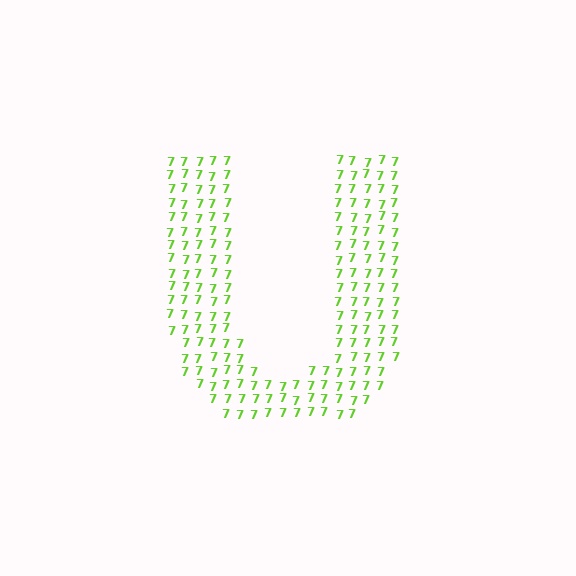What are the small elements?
The small elements are digit 7's.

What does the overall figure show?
The overall figure shows the letter U.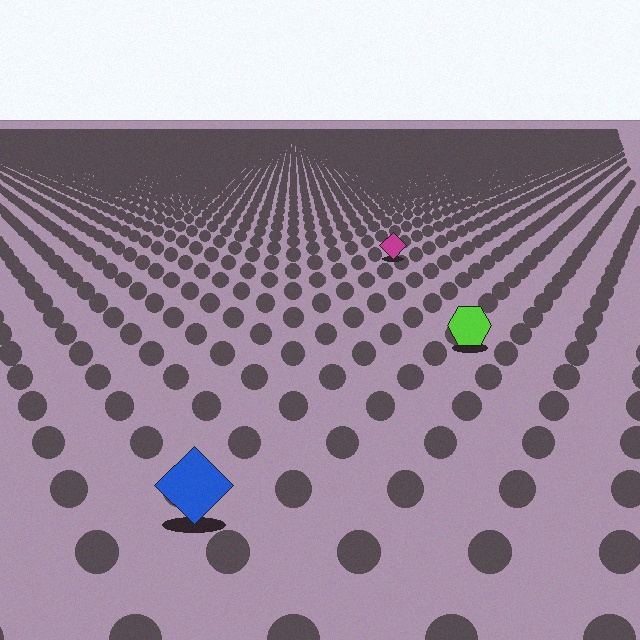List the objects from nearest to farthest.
From nearest to farthest: the blue diamond, the lime hexagon, the magenta diamond.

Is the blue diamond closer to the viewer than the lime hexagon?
Yes. The blue diamond is closer — you can tell from the texture gradient: the ground texture is coarser near it.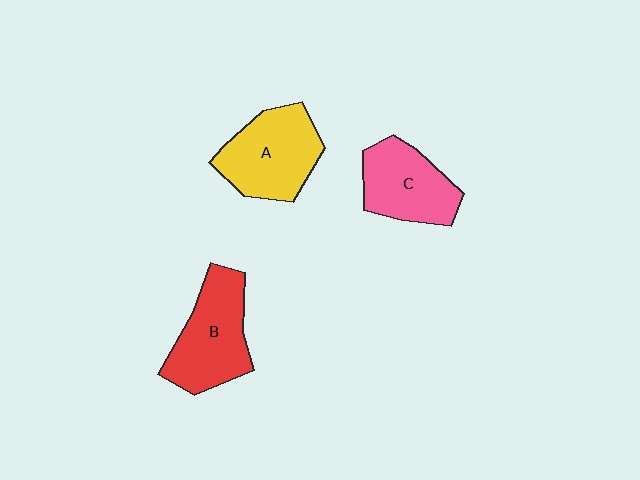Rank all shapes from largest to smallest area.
From largest to smallest: B (red), A (yellow), C (pink).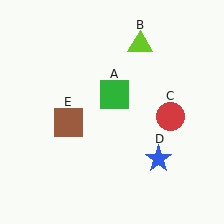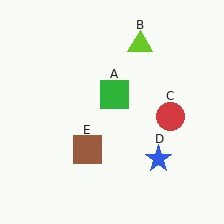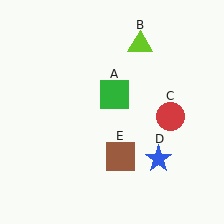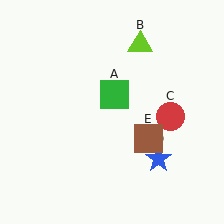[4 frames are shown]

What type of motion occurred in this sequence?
The brown square (object E) rotated counterclockwise around the center of the scene.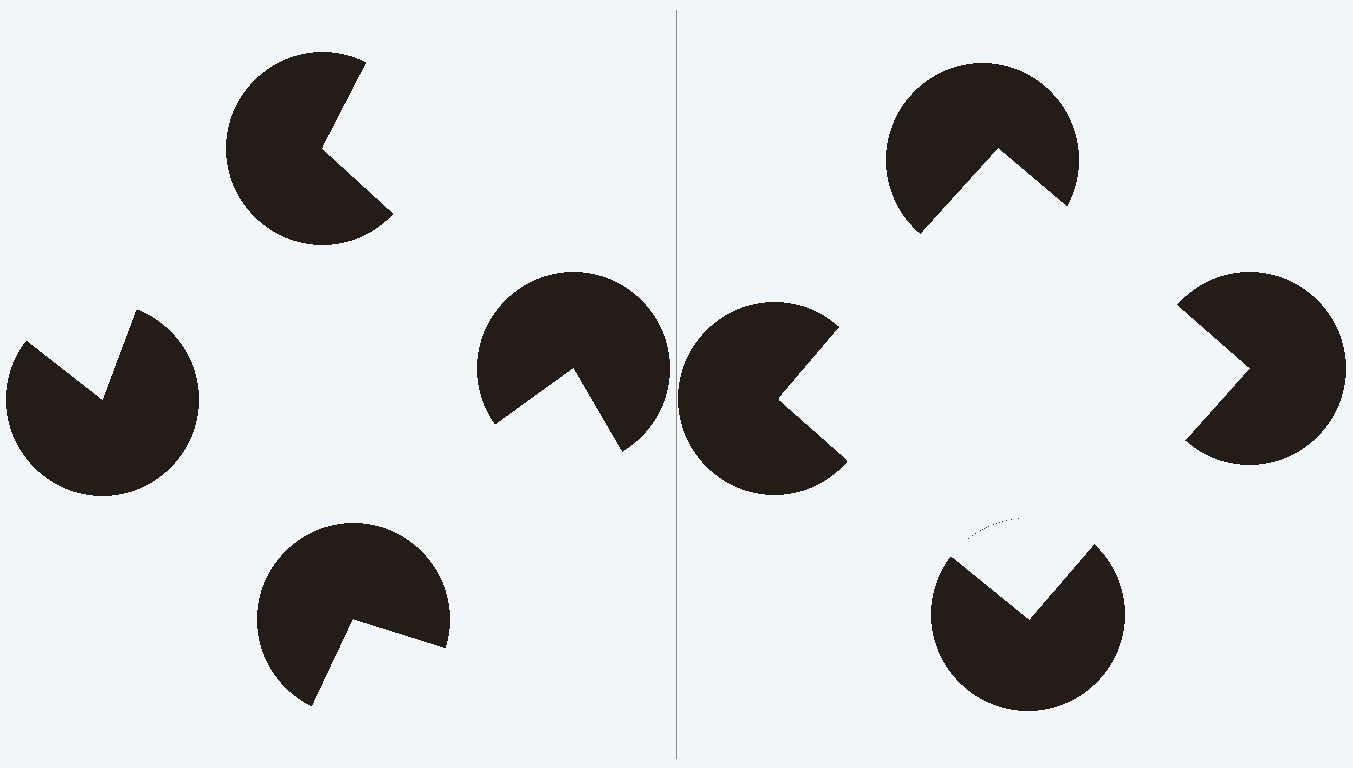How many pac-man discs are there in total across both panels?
8 — 4 on each side.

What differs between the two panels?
The pac-man discs are positioned identically on both sides; only the wedge orientations differ. On the right they align to a square; on the left they are misaligned.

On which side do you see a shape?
An illusory square appears on the right side. On the left side the wedge cuts are rotated, so no coherent shape forms.